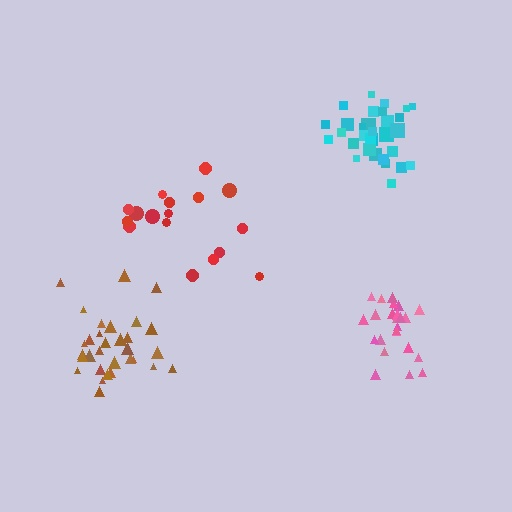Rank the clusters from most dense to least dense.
cyan, pink, brown, red.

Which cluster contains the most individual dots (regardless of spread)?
Brown (32).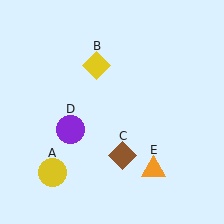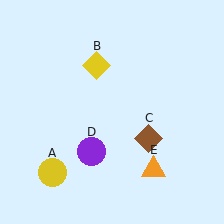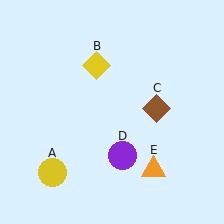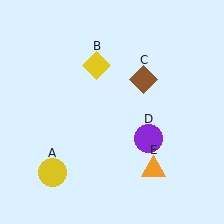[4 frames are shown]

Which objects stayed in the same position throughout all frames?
Yellow circle (object A) and yellow diamond (object B) and orange triangle (object E) remained stationary.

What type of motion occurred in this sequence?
The brown diamond (object C), purple circle (object D) rotated counterclockwise around the center of the scene.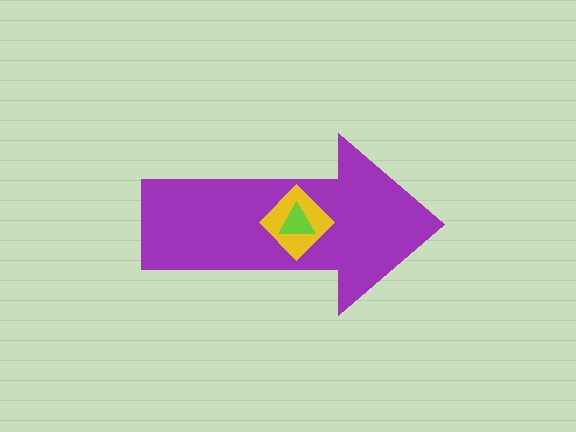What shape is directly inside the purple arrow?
The yellow diamond.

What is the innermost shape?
The lime triangle.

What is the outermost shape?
The purple arrow.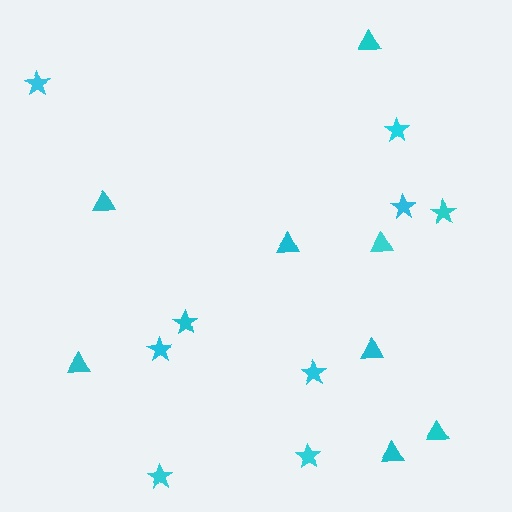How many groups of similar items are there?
There are 2 groups: one group of triangles (8) and one group of stars (9).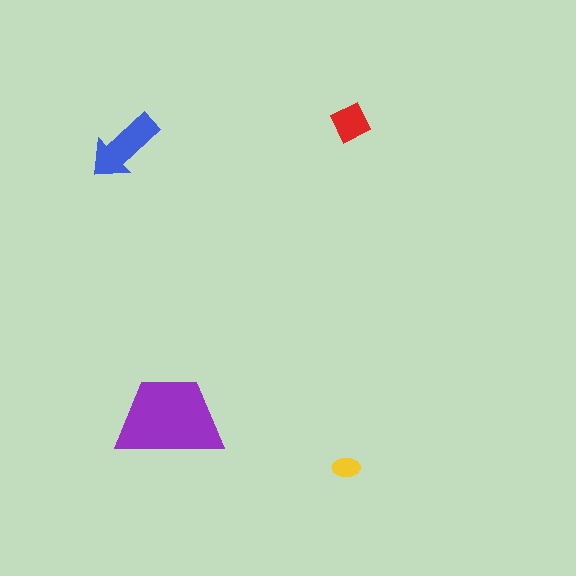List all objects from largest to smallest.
The purple trapezoid, the blue arrow, the red diamond, the yellow ellipse.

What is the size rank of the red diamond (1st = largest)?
3rd.